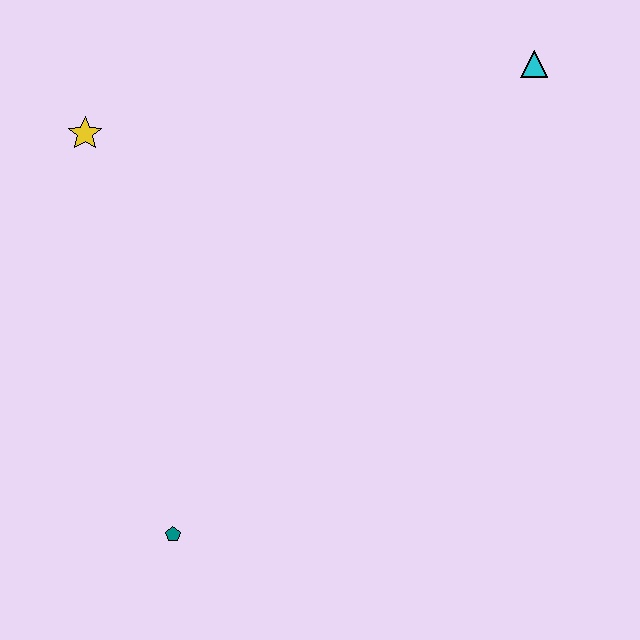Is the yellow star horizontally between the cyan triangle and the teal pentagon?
No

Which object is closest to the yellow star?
The teal pentagon is closest to the yellow star.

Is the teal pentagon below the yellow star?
Yes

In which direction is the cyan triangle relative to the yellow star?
The cyan triangle is to the right of the yellow star.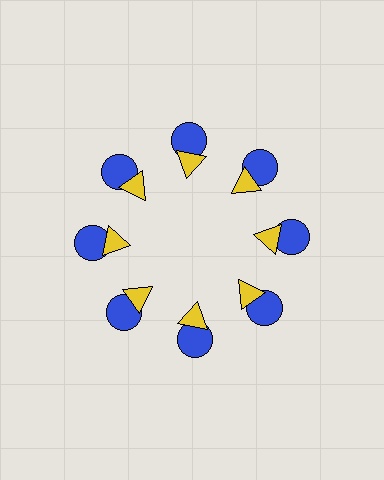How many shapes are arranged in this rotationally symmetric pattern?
There are 16 shapes, arranged in 8 groups of 2.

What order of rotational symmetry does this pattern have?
This pattern has 8-fold rotational symmetry.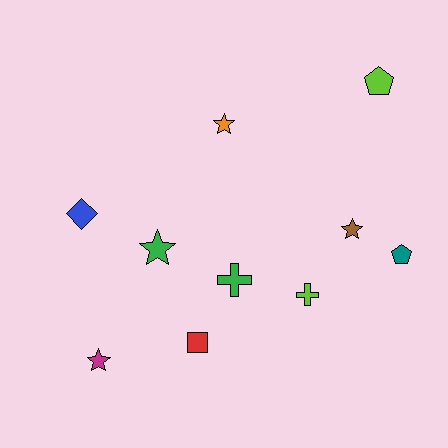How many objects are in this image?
There are 10 objects.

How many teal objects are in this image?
There is 1 teal object.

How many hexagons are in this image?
There are no hexagons.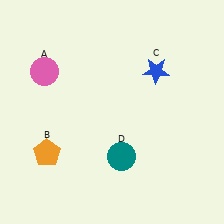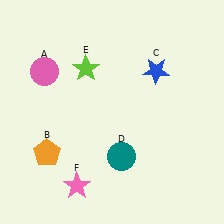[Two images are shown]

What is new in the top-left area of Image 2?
A lime star (E) was added in the top-left area of Image 2.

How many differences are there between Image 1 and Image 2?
There are 2 differences between the two images.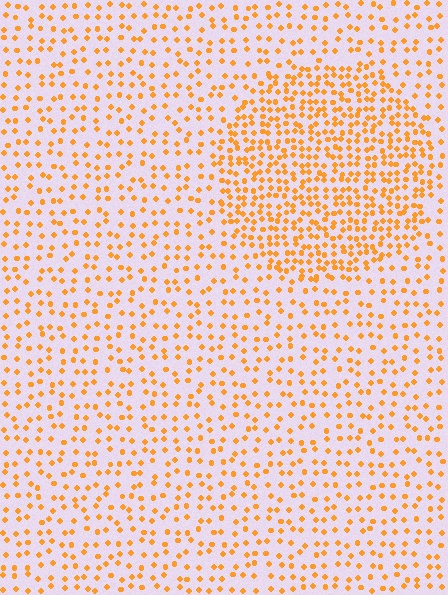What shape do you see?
I see a circle.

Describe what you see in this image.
The image contains small orange elements arranged at two different densities. A circle-shaped region is visible where the elements are more densely packed than the surrounding area.